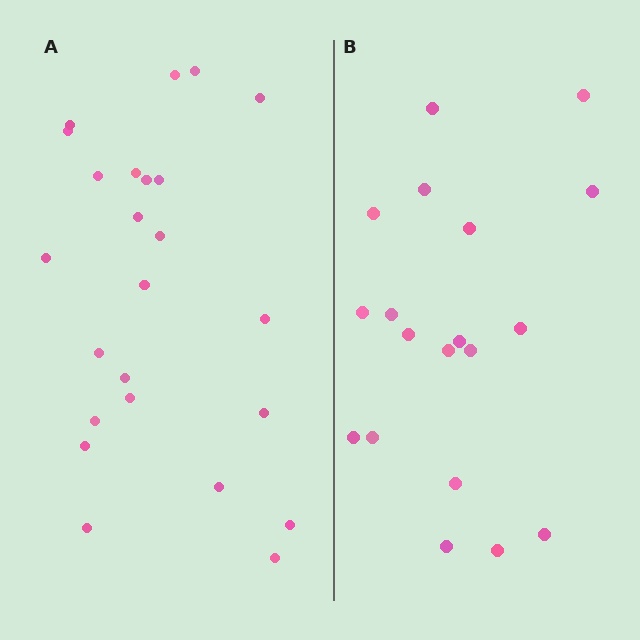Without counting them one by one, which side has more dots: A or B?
Region A (the left region) has more dots.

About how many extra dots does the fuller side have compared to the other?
Region A has about 5 more dots than region B.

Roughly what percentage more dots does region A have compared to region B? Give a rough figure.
About 25% more.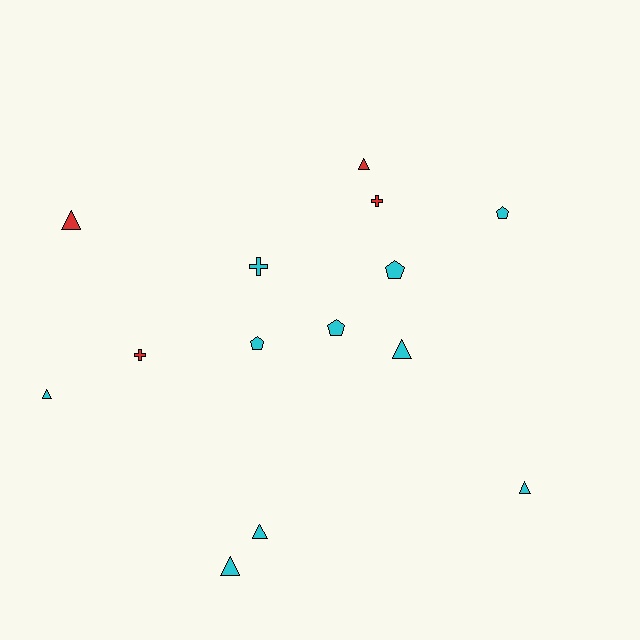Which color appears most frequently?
Cyan, with 10 objects.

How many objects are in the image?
There are 14 objects.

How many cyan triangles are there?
There are 5 cyan triangles.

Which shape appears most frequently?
Triangle, with 7 objects.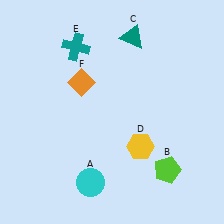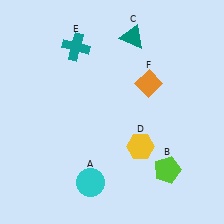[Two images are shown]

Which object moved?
The orange diamond (F) moved right.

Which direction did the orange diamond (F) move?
The orange diamond (F) moved right.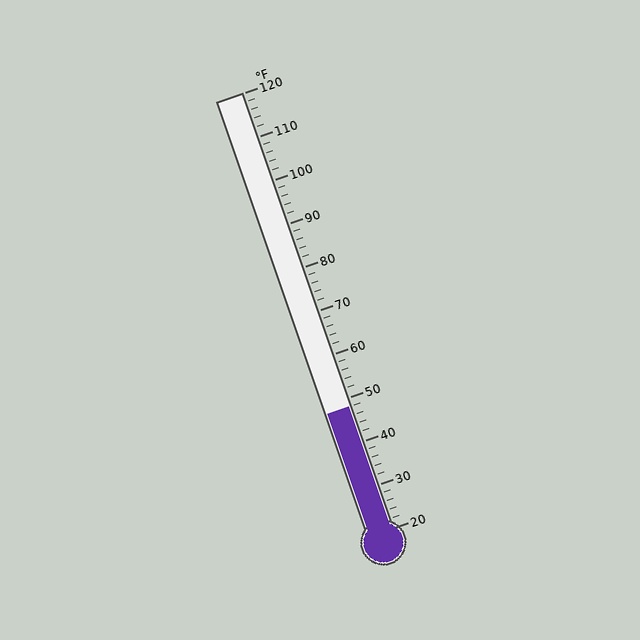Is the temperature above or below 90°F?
The temperature is below 90°F.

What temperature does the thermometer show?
The thermometer shows approximately 48°F.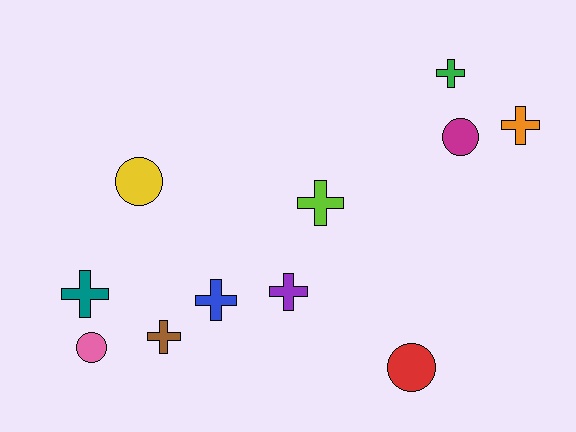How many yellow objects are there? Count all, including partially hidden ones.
There is 1 yellow object.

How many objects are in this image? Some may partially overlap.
There are 11 objects.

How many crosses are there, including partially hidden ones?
There are 7 crosses.